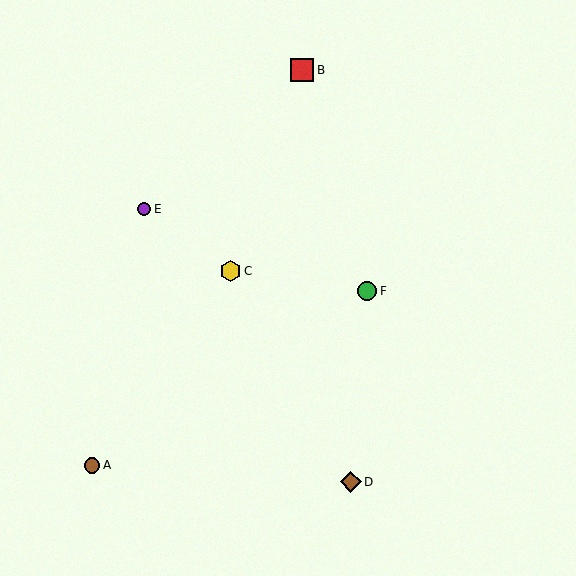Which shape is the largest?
The red square (labeled B) is the largest.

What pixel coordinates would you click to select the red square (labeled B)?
Click at (302, 70) to select the red square B.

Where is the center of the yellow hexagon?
The center of the yellow hexagon is at (231, 271).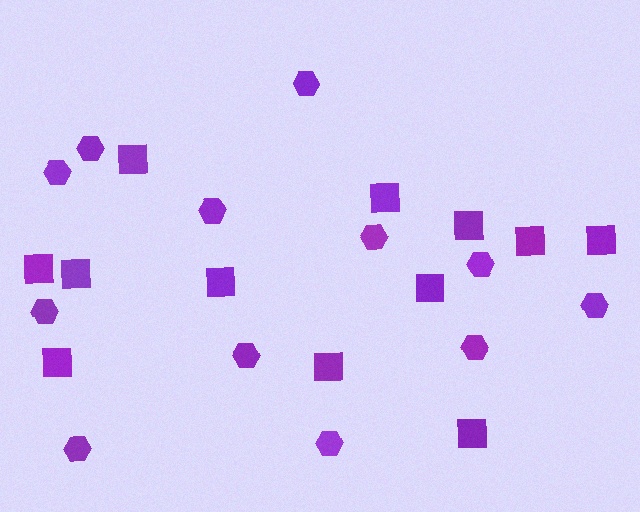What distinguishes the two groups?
There are 2 groups: one group of hexagons (12) and one group of squares (12).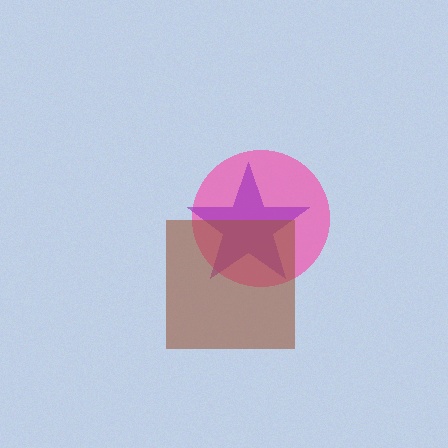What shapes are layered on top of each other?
The layered shapes are: a pink circle, a purple star, a brown square.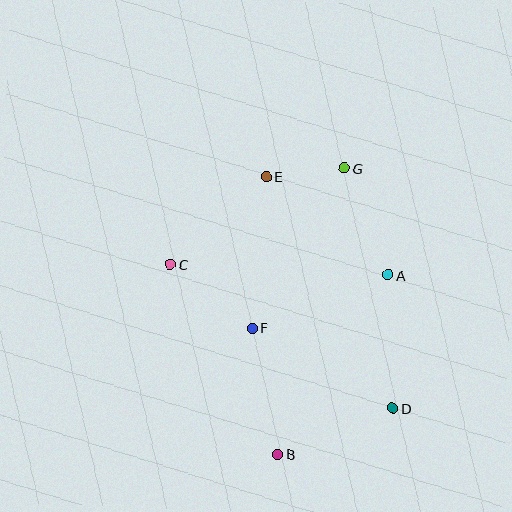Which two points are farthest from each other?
Points B and G are farthest from each other.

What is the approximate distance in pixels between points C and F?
The distance between C and F is approximately 104 pixels.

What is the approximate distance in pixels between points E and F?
The distance between E and F is approximately 152 pixels.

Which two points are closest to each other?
Points E and G are closest to each other.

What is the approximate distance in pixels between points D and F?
The distance between D and F is approximately 162 pixels.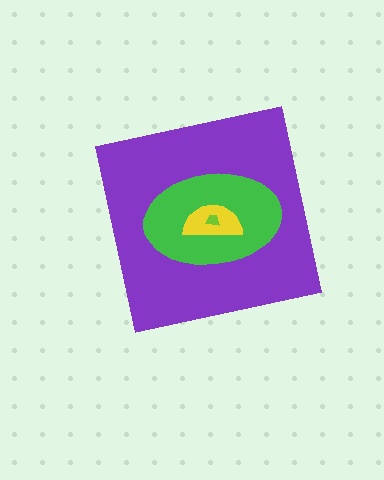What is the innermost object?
The lime trapezoid.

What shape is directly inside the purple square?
The green ellipse.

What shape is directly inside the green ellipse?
The yellow semicircle.